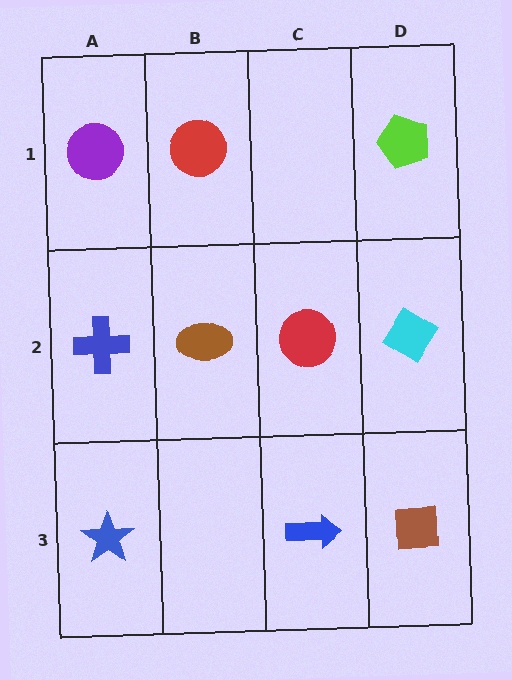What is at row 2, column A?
A blue cross.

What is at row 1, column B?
A red circle.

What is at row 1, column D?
A lime pentagon.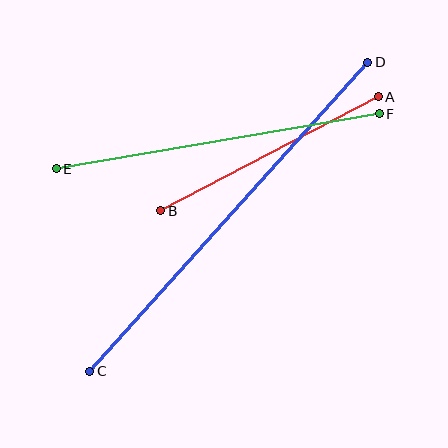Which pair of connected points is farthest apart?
Points C and D are farthest apart.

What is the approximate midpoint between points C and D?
The midpoint is at approximately (229, 217) pixels.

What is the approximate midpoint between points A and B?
The midpoint is at approximately (269, 154) pixels.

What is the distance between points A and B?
The distance is approximately 245 pixels.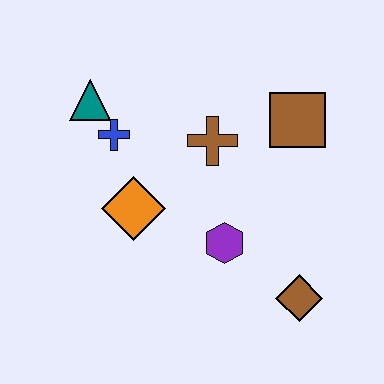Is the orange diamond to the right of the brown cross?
No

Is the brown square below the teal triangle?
Yes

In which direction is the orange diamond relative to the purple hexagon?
The orange diamond is to the left of the purple hexagon.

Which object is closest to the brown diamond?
The purple hexagon is closest to the brown diamond.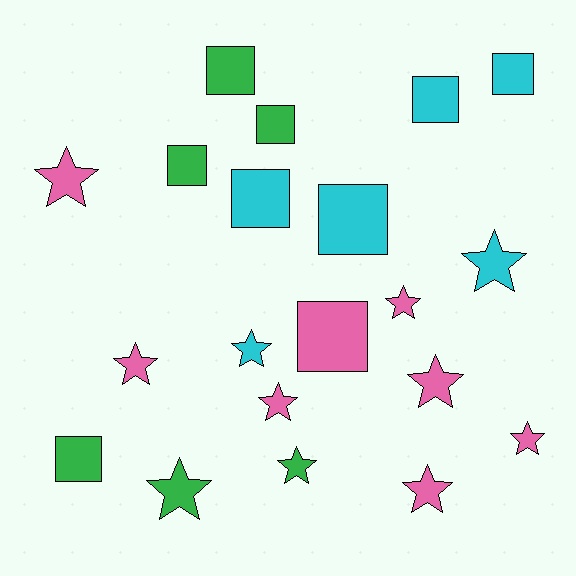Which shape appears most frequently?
Star, with 11 objects.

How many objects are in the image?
There are 20 objects.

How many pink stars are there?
There are 7 pink stars.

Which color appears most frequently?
Pink, with 8 objects.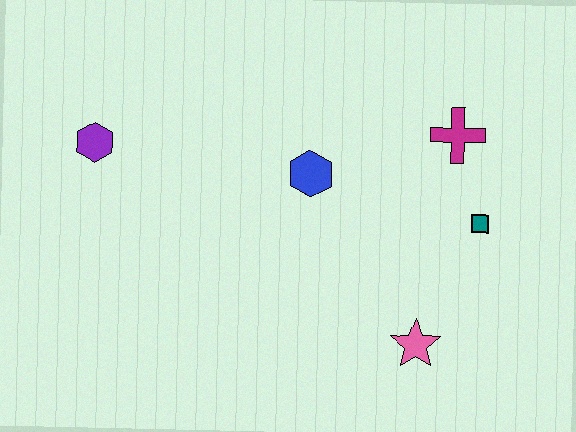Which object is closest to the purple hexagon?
The blue hexagon is closest to the purple hexagon.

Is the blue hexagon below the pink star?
No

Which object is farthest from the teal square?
The purple hexagon is farthest from the teal square.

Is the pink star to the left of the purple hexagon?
No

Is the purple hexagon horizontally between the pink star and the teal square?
No